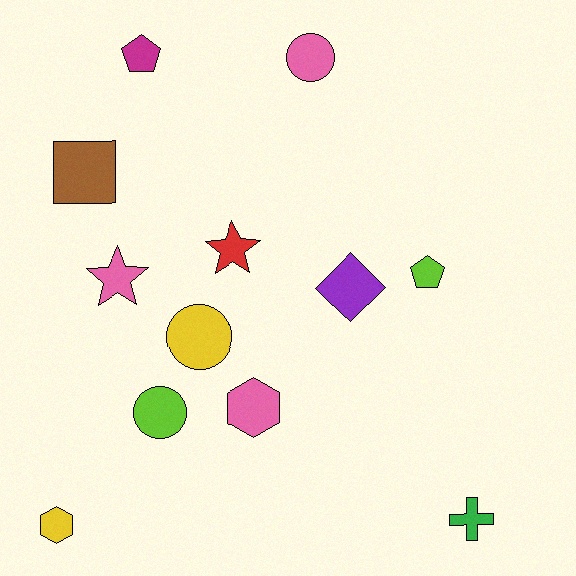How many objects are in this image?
There are 12 objects.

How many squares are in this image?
There is 1 square.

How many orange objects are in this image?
There are no orange objects.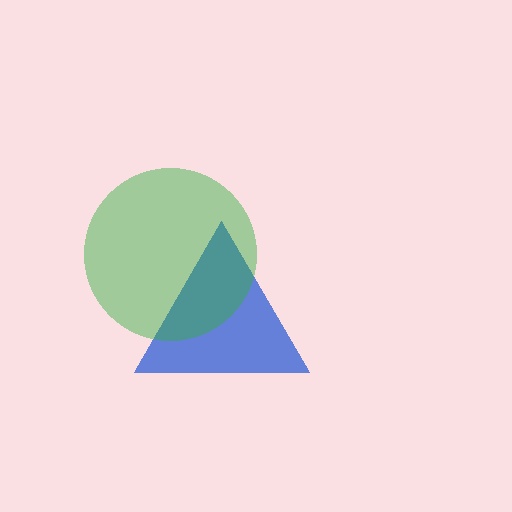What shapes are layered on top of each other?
The layered shapes are: a blue triangle, a green circle.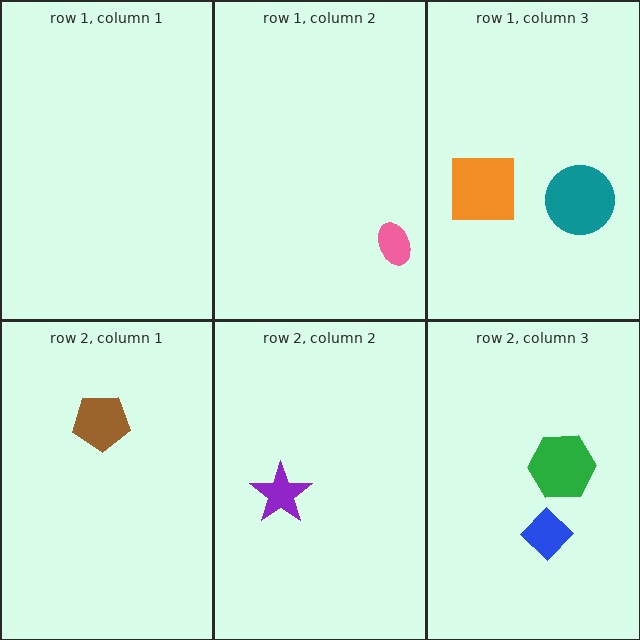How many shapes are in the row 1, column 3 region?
2.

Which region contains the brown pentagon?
The row 2, column 1 region.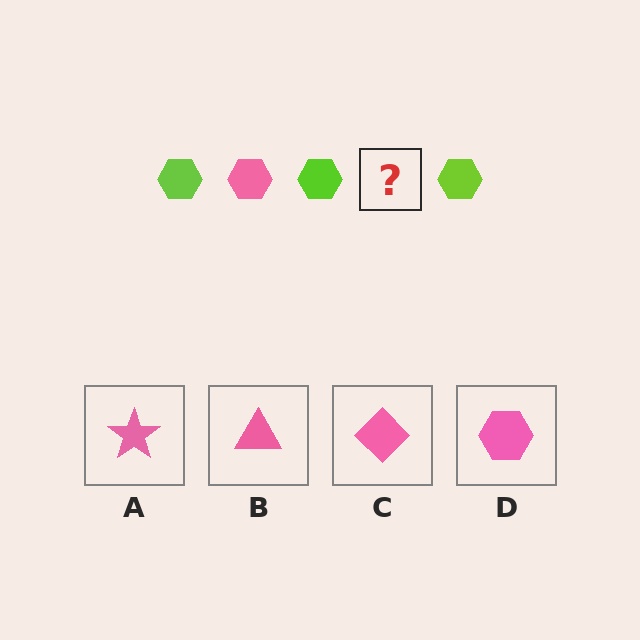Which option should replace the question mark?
Option D.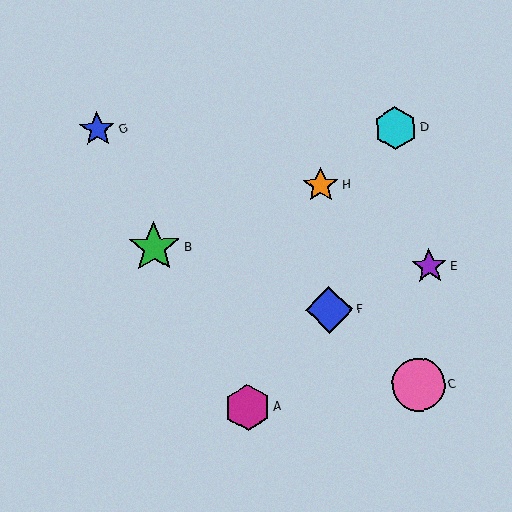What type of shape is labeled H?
Shape H is an orange star.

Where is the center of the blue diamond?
The center of the blue diamond is at (329, 310).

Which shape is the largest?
The pink circle (labeled C) is the largest.